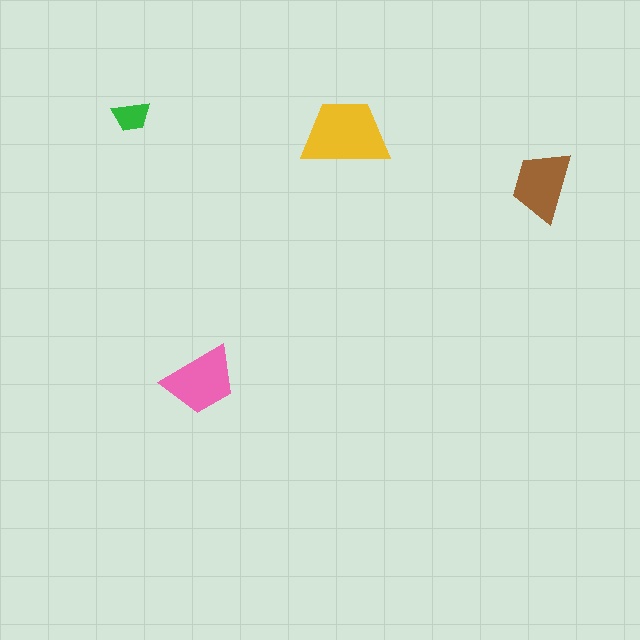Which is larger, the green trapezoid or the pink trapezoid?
The pink one.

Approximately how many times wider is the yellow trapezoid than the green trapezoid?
About 2.5 times wider.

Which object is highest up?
The green trapezoid is topmost.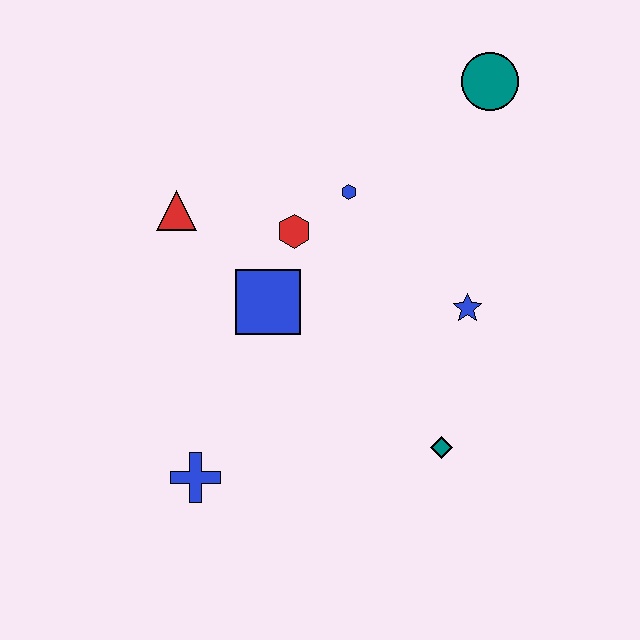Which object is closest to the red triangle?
The red hexagon is closest to the red triangle.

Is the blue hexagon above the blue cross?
Yes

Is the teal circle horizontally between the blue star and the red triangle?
No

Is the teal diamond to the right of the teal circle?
No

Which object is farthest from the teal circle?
The blue cross is farthest from the teal circle.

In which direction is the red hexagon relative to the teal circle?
The red hexagon is to the left of the teal circle.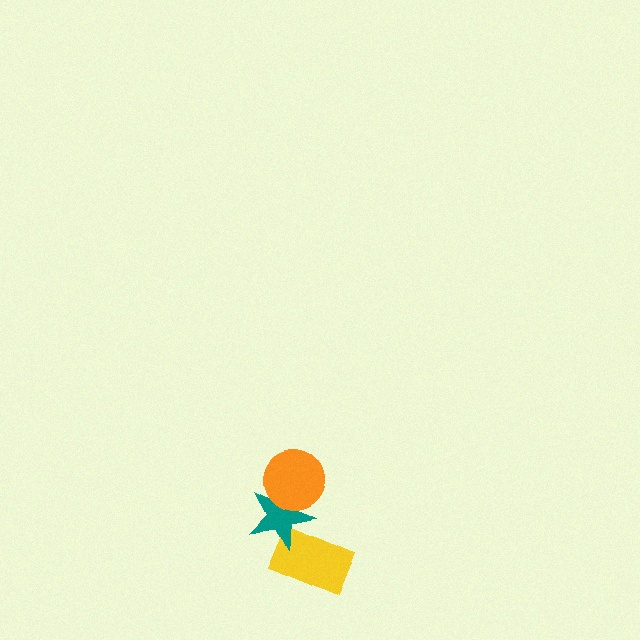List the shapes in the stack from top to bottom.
From top to bottom: the orange circle, the teal star, the yellow rectangle.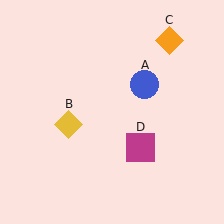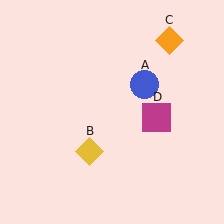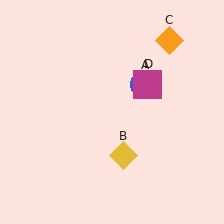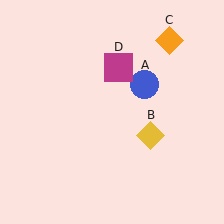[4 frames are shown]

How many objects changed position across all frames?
2 objects changed position: yellow diamond (object B), magenta square (object D).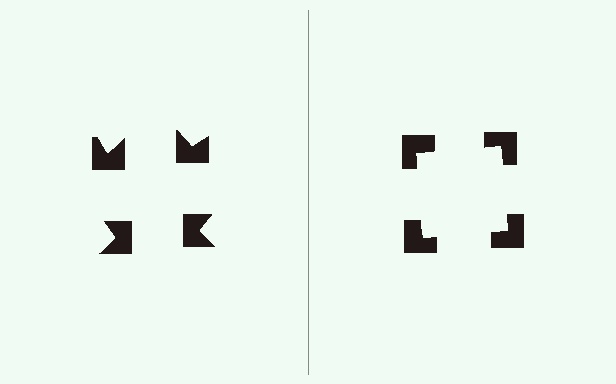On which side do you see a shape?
An illusory square appears on the right side. On the left side the wedge cuts are rotated, so no coherent shape forms.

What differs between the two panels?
The notched squares are positioned identically on both sides; only the wedge orientations differ. On the right they align to a square; on the left they are misaligned.